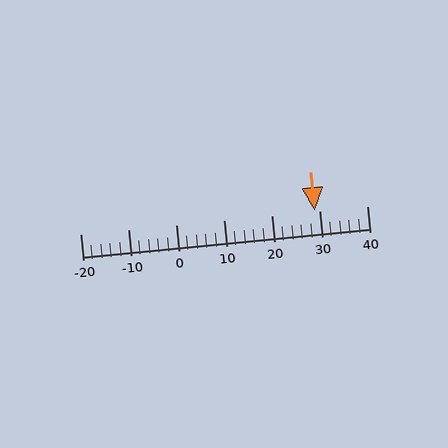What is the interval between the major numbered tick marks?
The major tick marks are spaced 10 units apart.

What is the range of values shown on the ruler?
The ruler shows values from -20 to 40.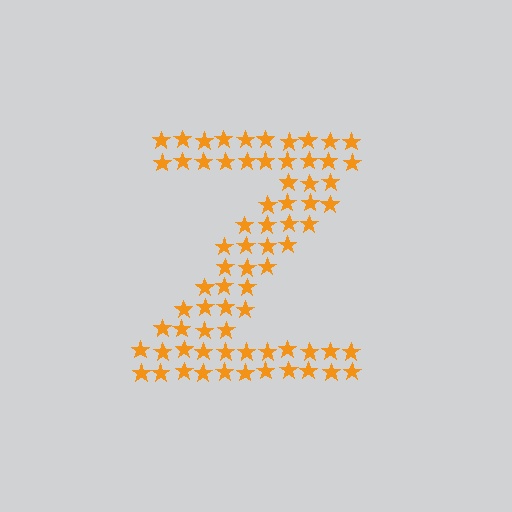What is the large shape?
The large shape is the letter Z.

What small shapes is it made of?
It is made of small stars.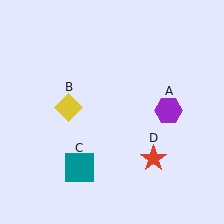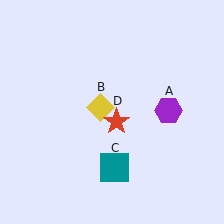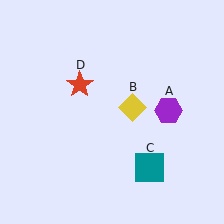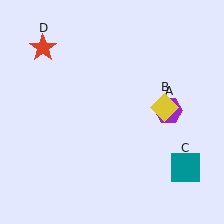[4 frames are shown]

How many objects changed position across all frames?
3 objects changed position: yellow diamond (object B), teal square (object C), red star (object D).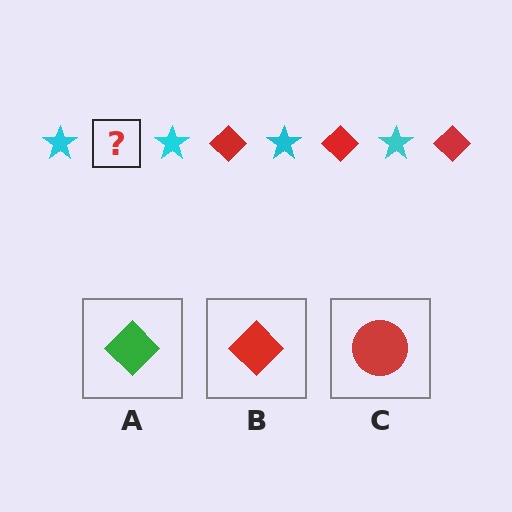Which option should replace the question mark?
Option B.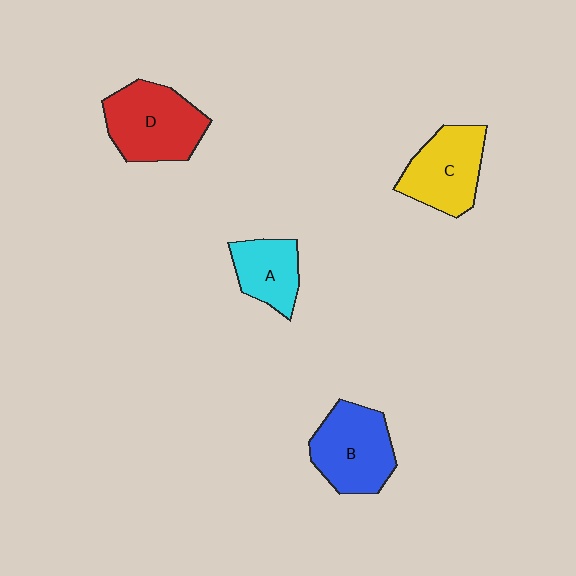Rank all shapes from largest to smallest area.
From largest to smallest: D (red), B (blue), C (yellow), A (cyan).